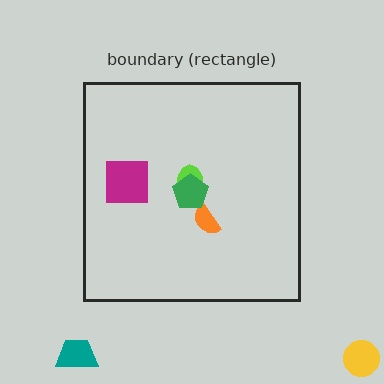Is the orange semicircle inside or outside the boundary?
Inside.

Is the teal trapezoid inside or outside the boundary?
Outside.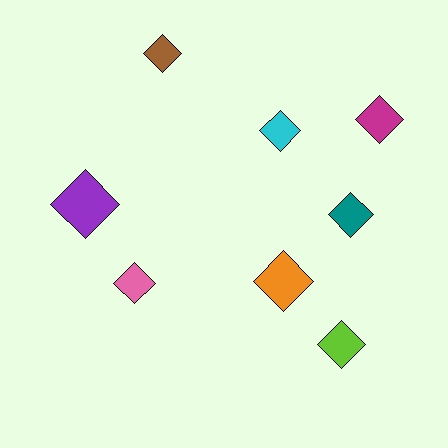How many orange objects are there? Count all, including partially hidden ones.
There is 1 orange object.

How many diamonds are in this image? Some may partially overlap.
There are 8 diamonds.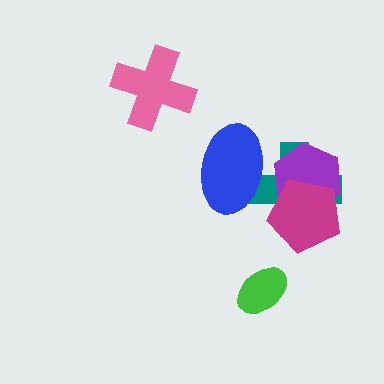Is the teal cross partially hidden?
Yes, it is partially covered by another shape.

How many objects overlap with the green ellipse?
0 objects overlap with the green ellipse.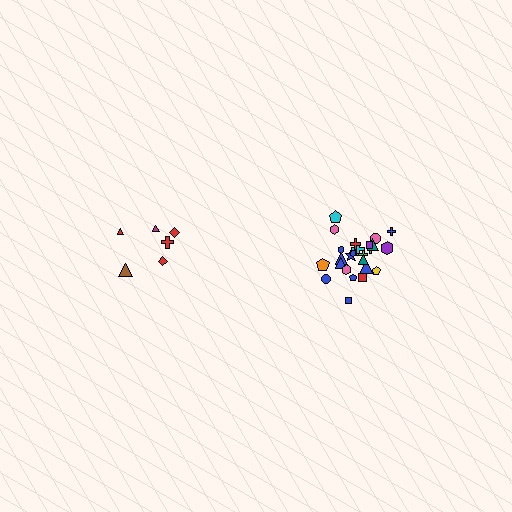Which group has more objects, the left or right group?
The right group.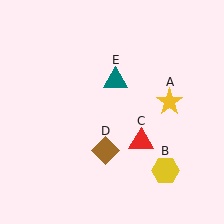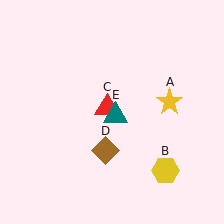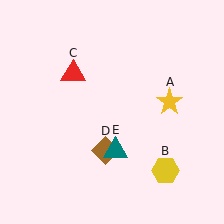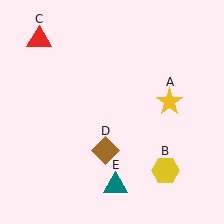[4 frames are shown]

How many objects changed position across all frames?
2 objects changed position: red triangle (object C), teal triangle (object E).